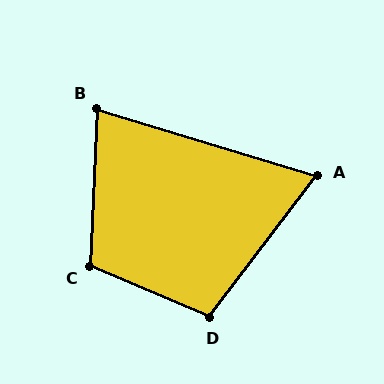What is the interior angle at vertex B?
Approximately 76 degrees (acute).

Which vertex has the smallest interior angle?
A, at approximately 70 degrees.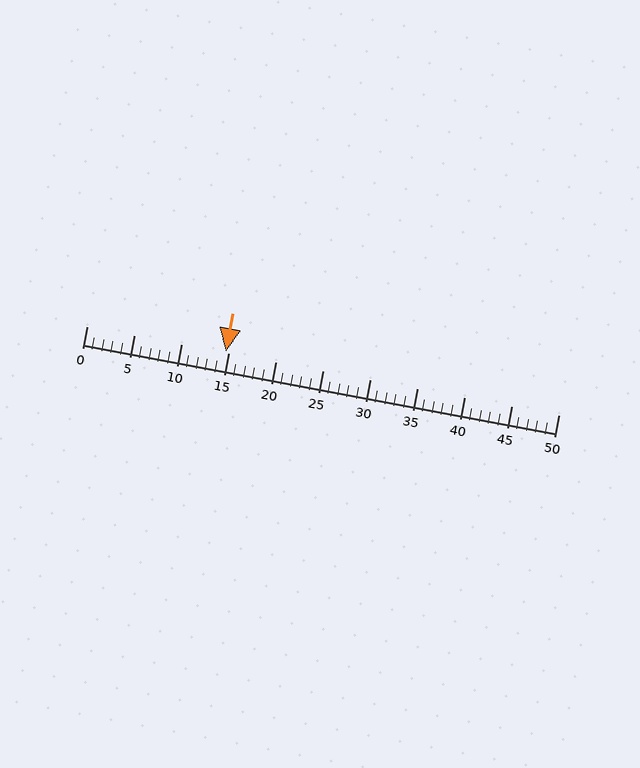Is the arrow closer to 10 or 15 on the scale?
The arrow is closer to 15.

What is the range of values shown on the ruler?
The ruler shows values from 0 to 50.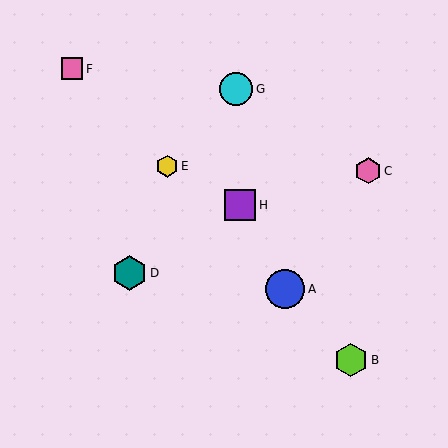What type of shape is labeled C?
Shape C is a pink hexagon.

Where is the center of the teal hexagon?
The center of the teal hexagon is at (130, 273).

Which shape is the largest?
The blue circle (labeled A) is the largest.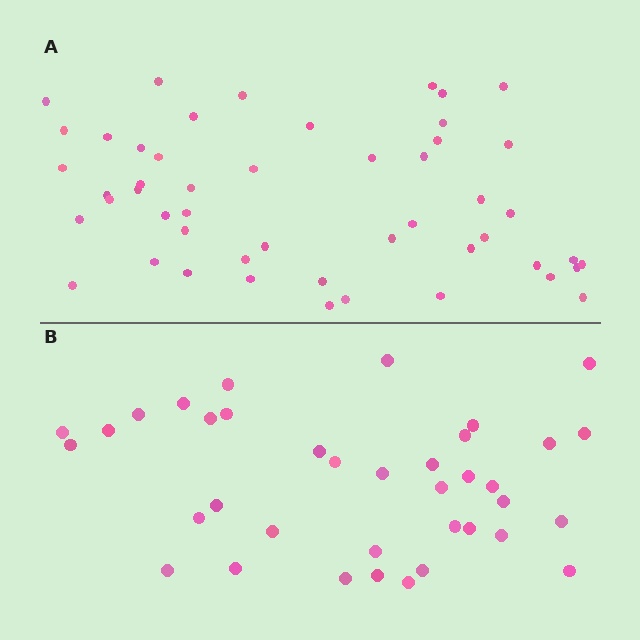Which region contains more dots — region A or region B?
Region A (the top region) has more dots.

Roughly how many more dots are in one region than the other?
Region A has approximately 15 more dots than region B.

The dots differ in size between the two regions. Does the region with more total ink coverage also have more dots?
No. Region B has more total ink coverage because its dots are larger, but region A actually contains more individual dots. Total area can be misleading — the number of items is what matters here.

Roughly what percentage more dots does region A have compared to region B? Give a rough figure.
About 35% more.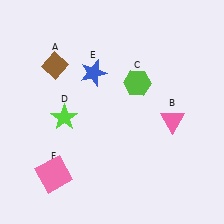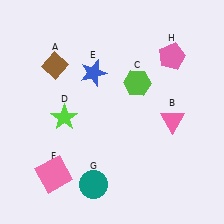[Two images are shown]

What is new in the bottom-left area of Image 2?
A teal circle (G) was added in the bottom-left area of Image 2.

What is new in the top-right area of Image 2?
A pink pentagon (H) was added in the top-right area of Image 2.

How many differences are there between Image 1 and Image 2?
There are 2 differences between the two images.